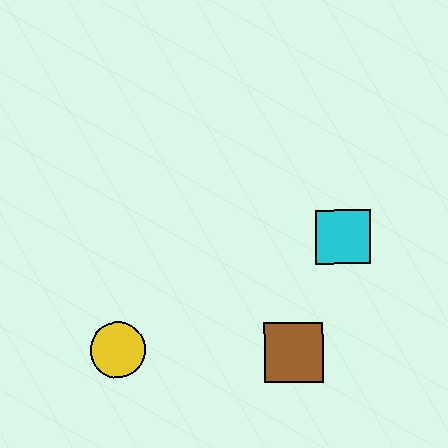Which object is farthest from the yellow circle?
The cyan square is farthest from the yellow circle.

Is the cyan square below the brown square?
No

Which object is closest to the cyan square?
The brown square is closest to the cyan square.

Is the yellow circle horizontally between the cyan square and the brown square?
No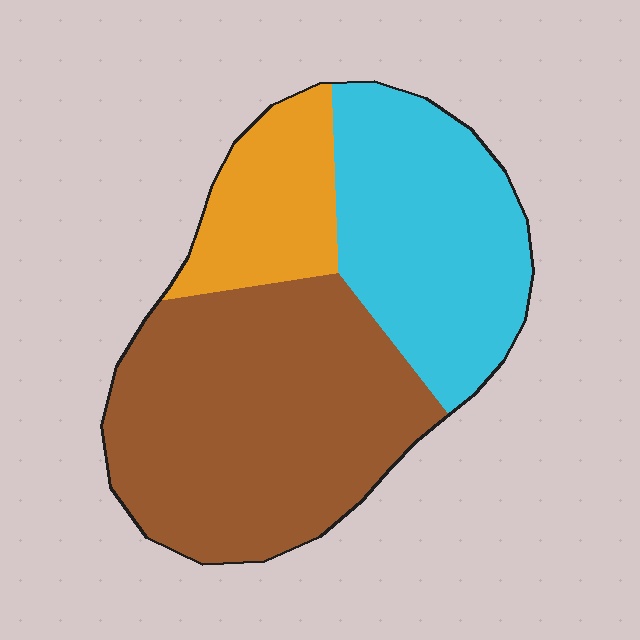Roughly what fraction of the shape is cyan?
Cyan takes up about one third (1/3) of the shape.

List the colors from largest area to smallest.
From largest to smallest: brown, cyan, orange.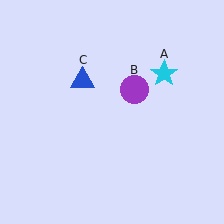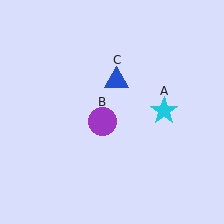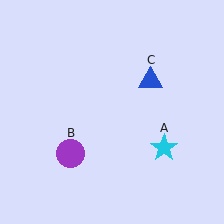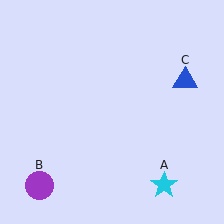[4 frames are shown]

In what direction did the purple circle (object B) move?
The purple circle (object B) moved down and to the left.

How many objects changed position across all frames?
3 objects changed position: cyan star (object A), purple circle (object B), blue triangle (object C).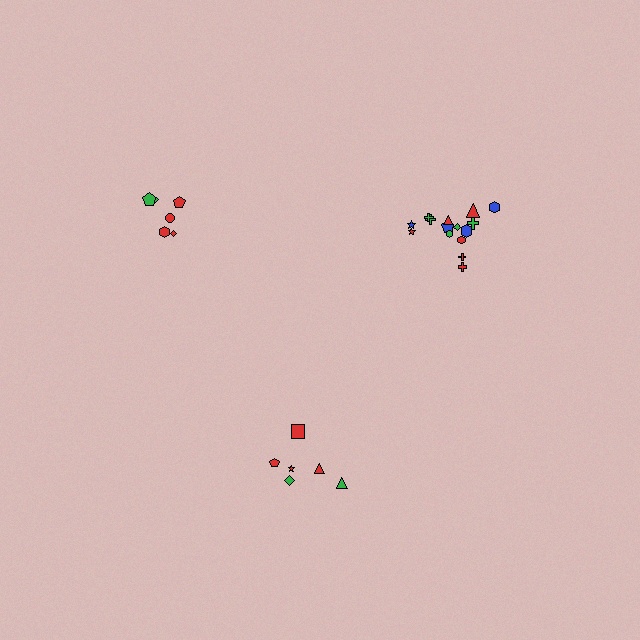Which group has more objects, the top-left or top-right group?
The top-right group.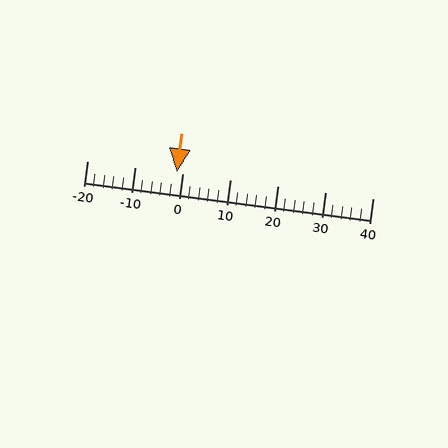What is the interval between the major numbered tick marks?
The major tick marks are spaced 10 units apart.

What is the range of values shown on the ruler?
The ruler shows values from -20 to 40.